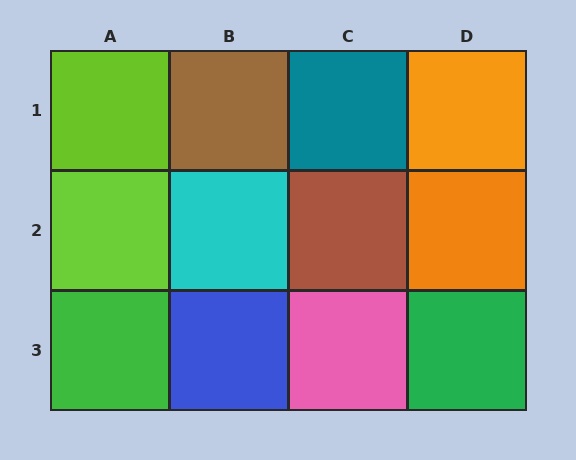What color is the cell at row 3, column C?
Pink.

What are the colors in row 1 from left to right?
Lime, brown, teal, orange.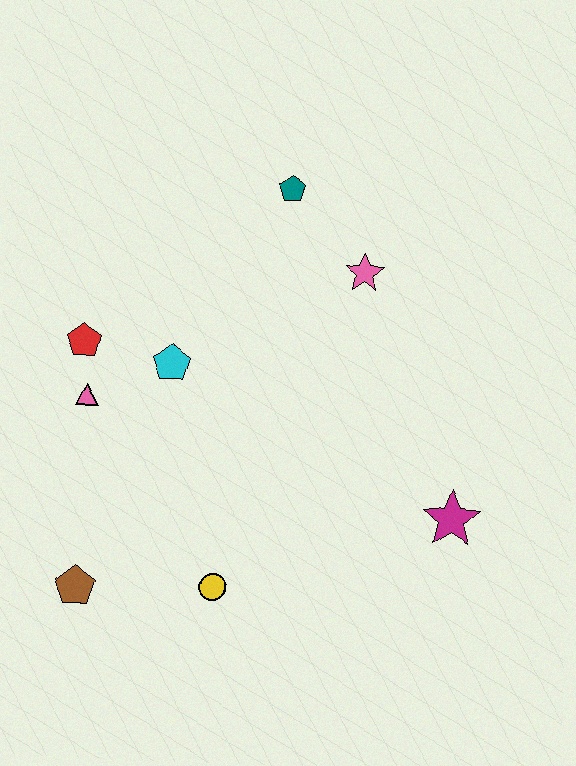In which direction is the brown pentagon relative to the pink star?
The brown pentagon is below the pink star.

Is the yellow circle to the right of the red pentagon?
Yes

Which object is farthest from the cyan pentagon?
The magenta star is farthest from the cyan pentagon.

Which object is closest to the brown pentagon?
The yellow circle is closest to the brown pentagon.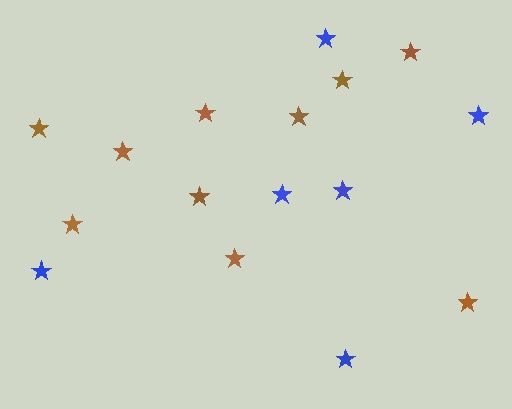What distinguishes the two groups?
There are 2 groups: one group of blue stars (6) and one group of brown stars (10).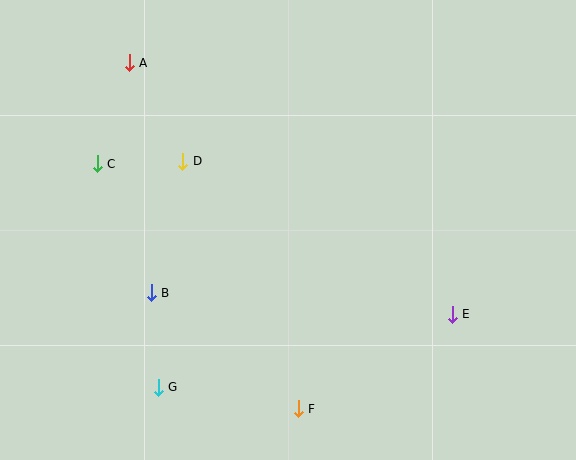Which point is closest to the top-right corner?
Point E is closest to the top-right corner.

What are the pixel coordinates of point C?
Point C is at (97, 164).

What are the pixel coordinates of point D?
Point D is at (183, 161).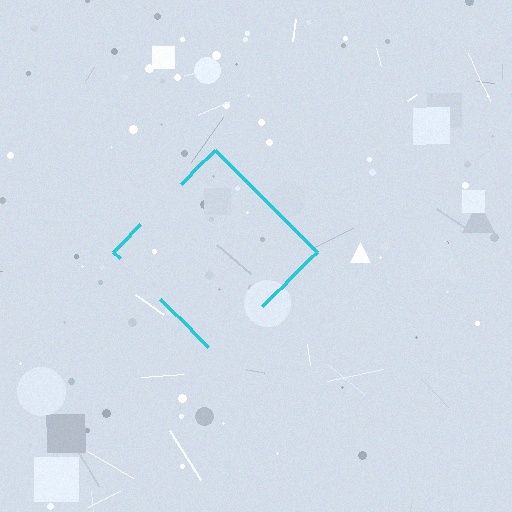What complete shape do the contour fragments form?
The contour fragments form a diamond.